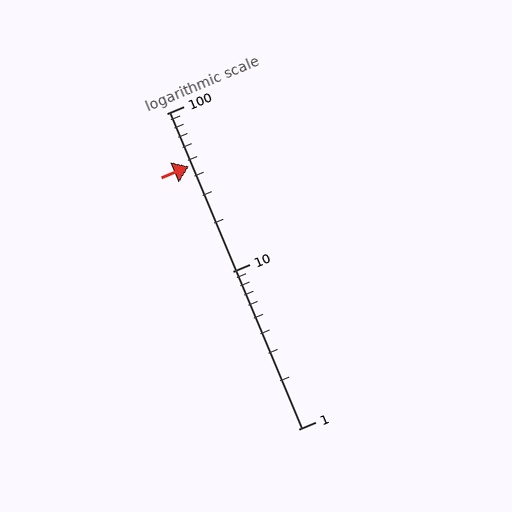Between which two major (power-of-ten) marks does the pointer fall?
The pointer is between 10 and 100.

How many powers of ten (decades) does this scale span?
The scale spans 2 decades, from 1 to 100.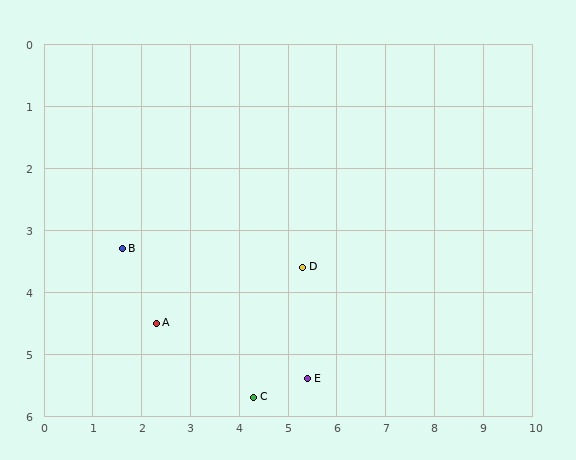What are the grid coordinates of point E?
Point E is at approximately (5.4, 5.4).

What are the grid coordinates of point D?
Point D is at approximately (5.3, 3.6).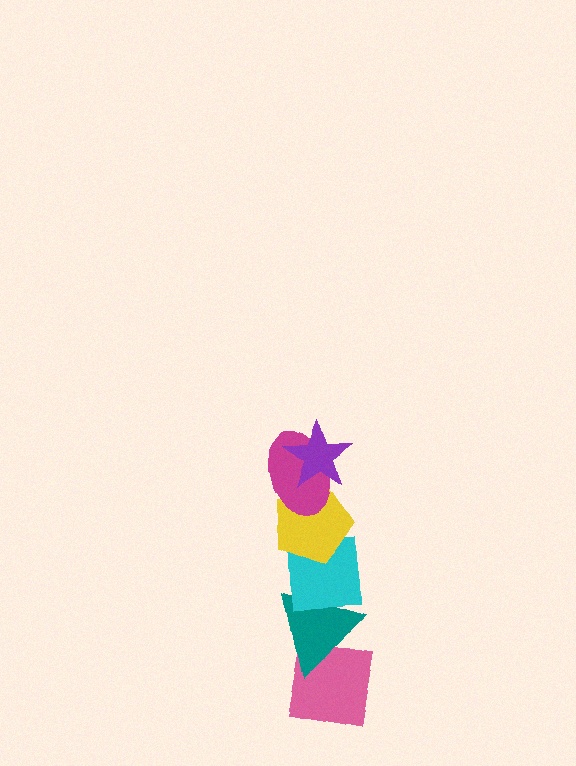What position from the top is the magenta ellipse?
The magenta ellipse is 2nd from the top.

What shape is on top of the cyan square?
The yellow pentagon is on top of the cyan square.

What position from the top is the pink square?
The pink square is 6th from the top.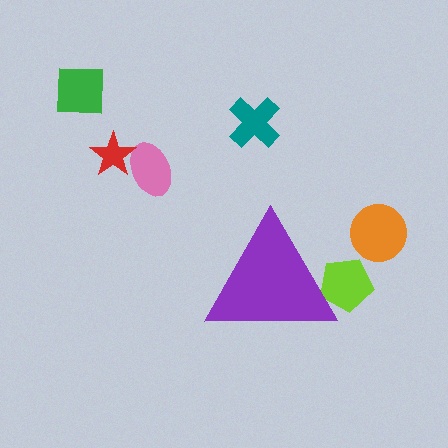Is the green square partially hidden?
No, the green square is fully visible.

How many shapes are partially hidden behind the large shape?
1 shape is partially hidden.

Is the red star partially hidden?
No, the red star is fully visible.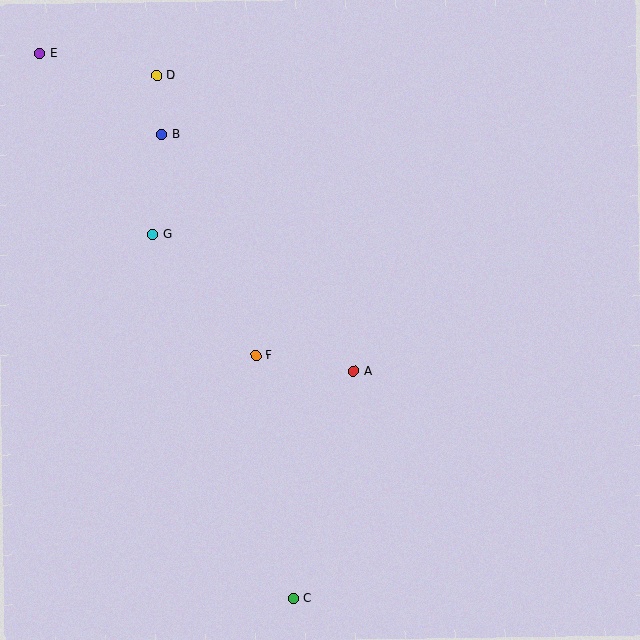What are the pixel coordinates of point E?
Point E is at (40, 53).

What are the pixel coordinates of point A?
Point A is at (354, 371).